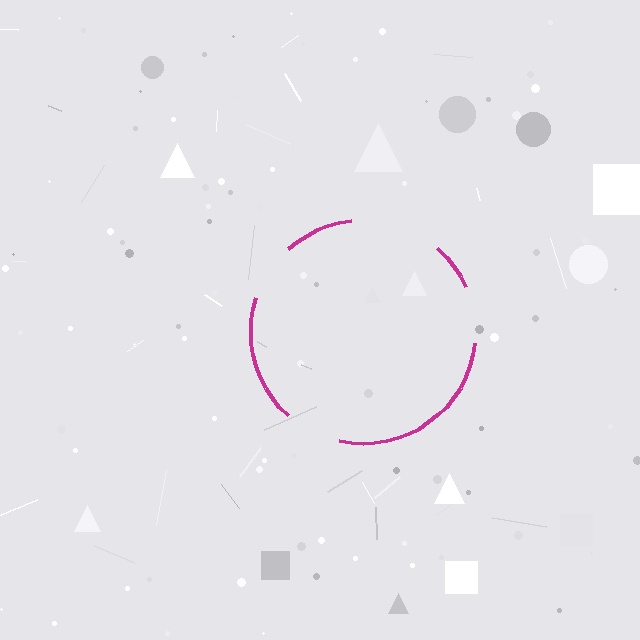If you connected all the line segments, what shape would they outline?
They would outline a circle.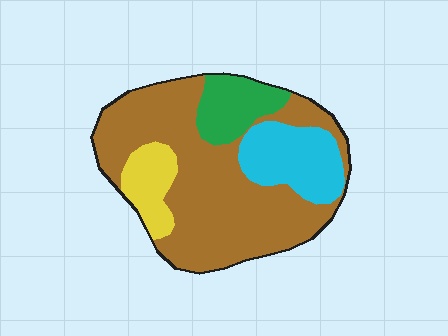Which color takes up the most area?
Brown, at roughly 60%.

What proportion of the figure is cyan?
Cyan covers 17% of the figure.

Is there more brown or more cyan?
Brown.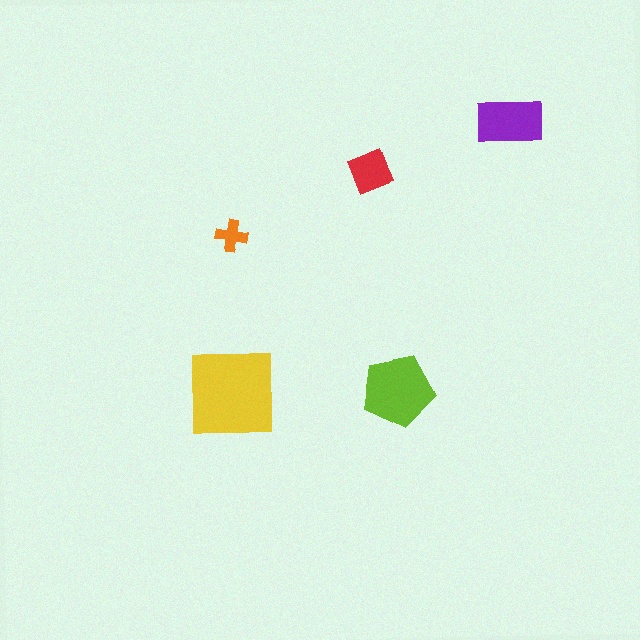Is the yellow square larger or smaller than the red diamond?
Larger.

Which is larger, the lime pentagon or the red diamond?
The lime pentagon.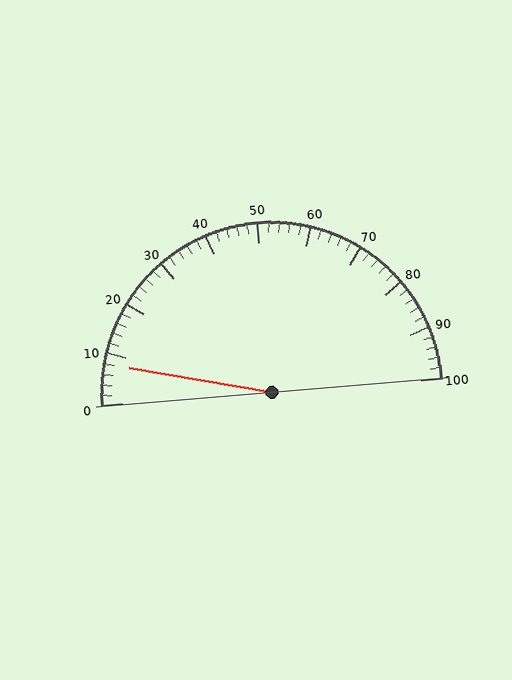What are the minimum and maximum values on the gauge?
The gauge ranges from 0 to 100.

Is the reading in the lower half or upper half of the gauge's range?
The reading is in the lower half of the range (0 to 100).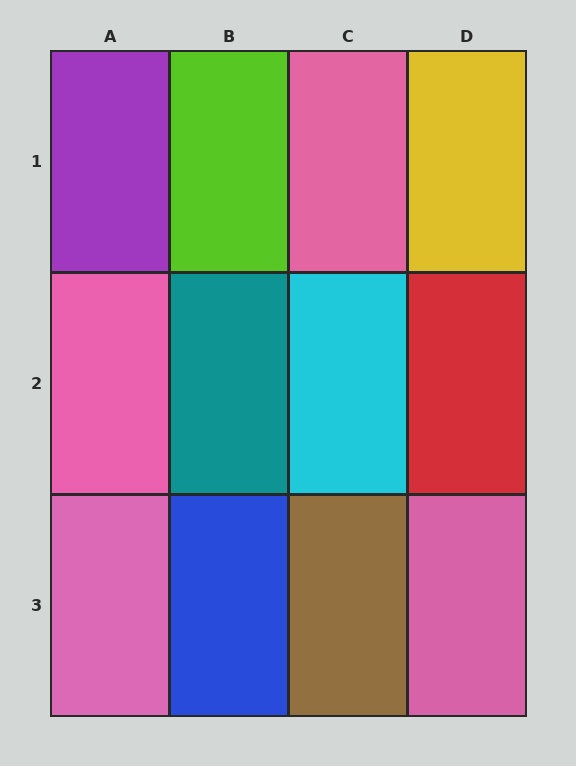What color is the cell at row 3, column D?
Pink.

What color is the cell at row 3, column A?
Pink.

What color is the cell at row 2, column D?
Red.